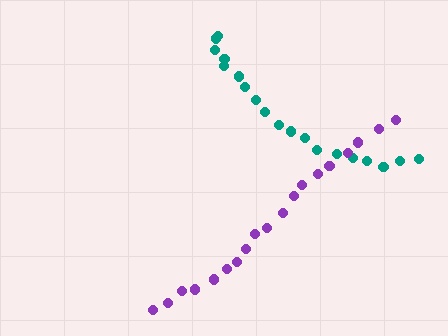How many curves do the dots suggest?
There are 2 distinct paths.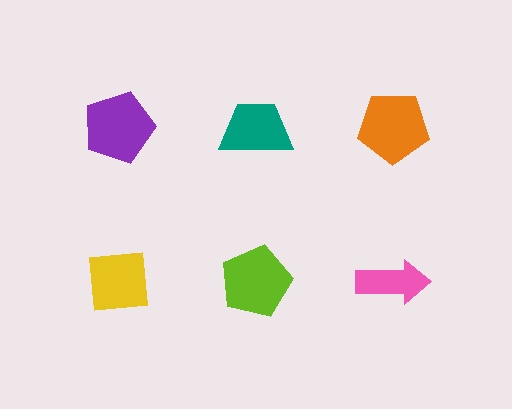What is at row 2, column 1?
A yellow square.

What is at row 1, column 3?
An orange pentagon.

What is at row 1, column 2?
A teal trapezoid.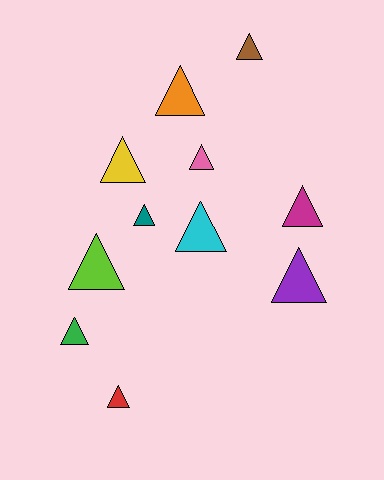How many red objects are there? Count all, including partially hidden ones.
There is 1 red object.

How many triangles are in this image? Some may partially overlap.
There are 11 triangles.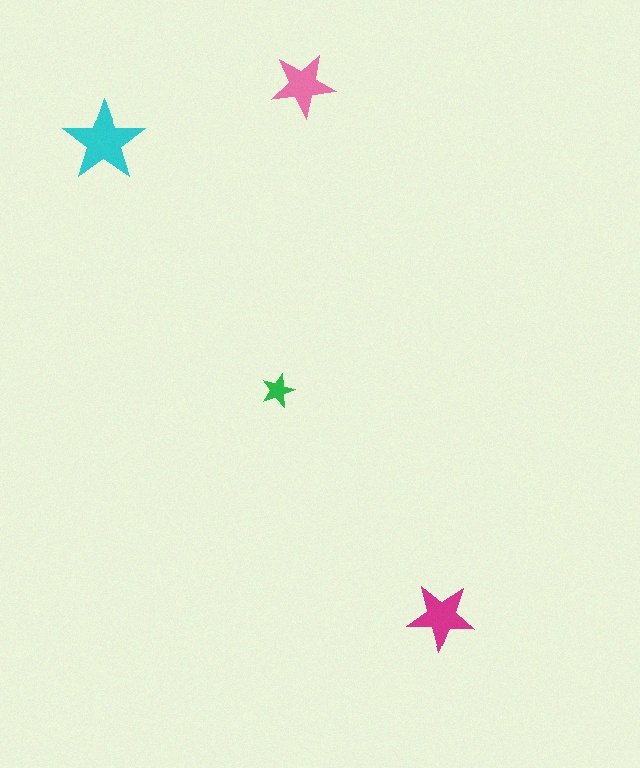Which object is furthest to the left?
The cyan star is leftmost.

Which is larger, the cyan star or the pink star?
The cyan one.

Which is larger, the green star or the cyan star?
The cyan one.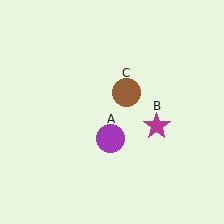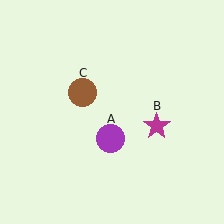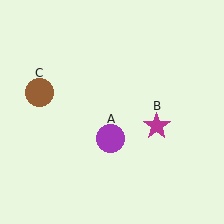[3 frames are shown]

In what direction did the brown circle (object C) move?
The brown circle (object C) moved left.